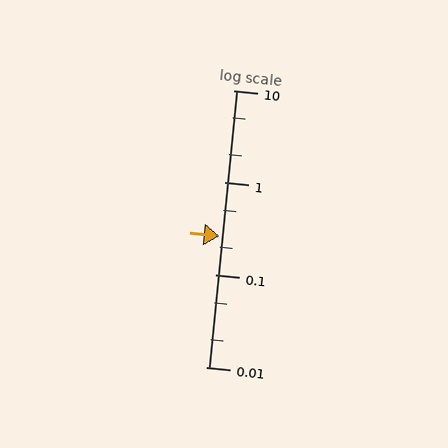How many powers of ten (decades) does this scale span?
The scale spans 3 decades, from 0.01 to 10.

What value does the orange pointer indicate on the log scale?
The pointer indicates approximately 0.26.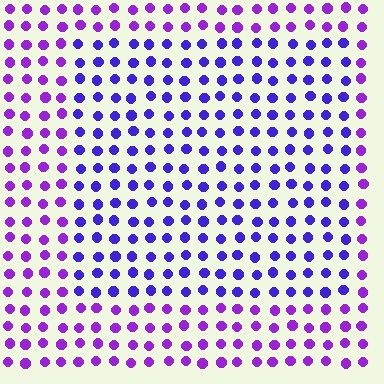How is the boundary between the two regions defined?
The boundary is defined purely by a slight shift in hue (about 31 degrees). Spacing, size, and orientation are identical on both sides.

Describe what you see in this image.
The image is filled with small purple elements in a uniform arrangement. A rectangle-shaped region is visible where the elements are tinted to a slightly different hue, forming a subtle color boundary.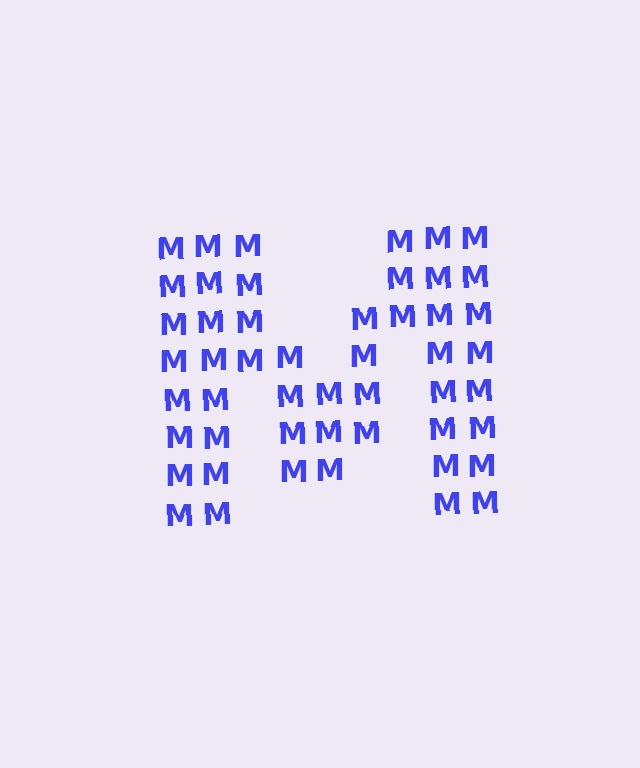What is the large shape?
The large shape is the letter M.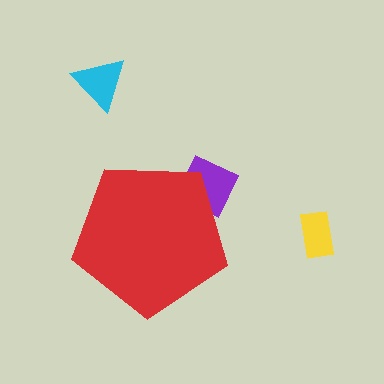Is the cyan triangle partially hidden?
No, the cyan triangle is fully visible.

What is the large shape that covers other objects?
A red pentagon.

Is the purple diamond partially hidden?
Yes, the purple diamond is partially hidden behind the red pentagon.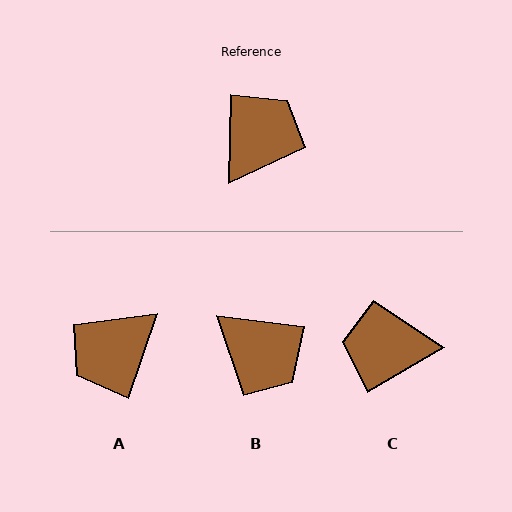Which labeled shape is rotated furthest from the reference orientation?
A, about 162 degrees away.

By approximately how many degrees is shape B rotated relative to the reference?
Approximately 96 degrees clockwise.